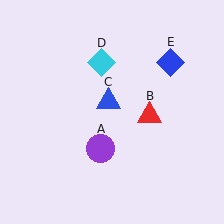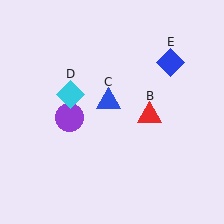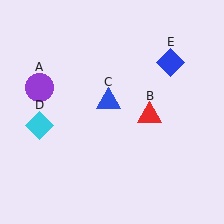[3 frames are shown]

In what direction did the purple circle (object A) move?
The purple circle (object A) moved up and to the left.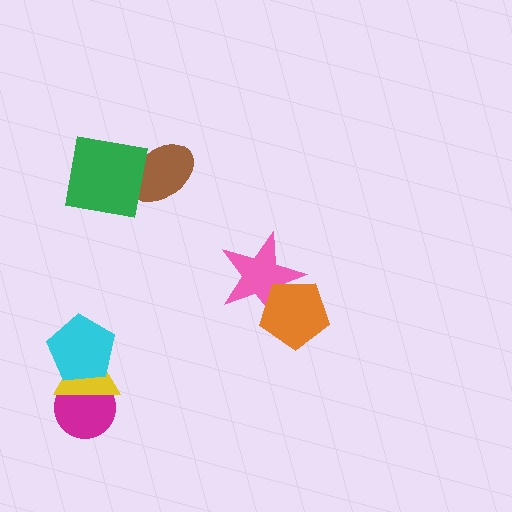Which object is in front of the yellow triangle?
The cyan pentagon is in front of the yellow triangle.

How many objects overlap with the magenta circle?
2 objects overlap with the magenta circle.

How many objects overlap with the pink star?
1 object overlaps with the pink star.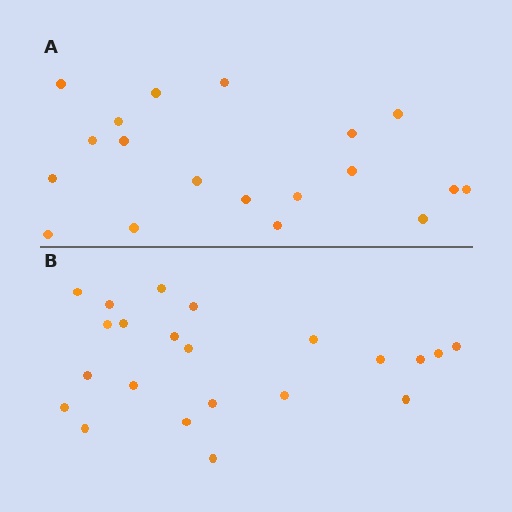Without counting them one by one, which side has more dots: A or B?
Region B (the bottom region) has more dots.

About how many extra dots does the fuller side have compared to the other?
Region B has just a few more — roughly 2 or 3 more dots than region A.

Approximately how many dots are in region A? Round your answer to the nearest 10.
About 20 dots. (The exact count is 19, which rounds to 20.)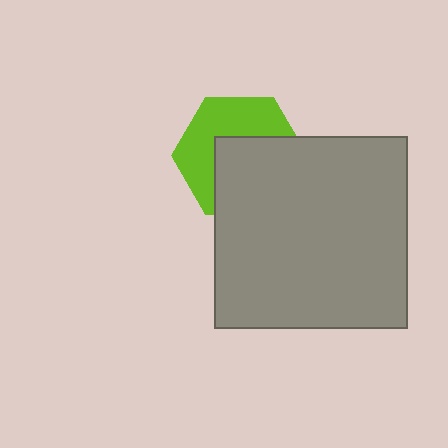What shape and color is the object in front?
The object in front is a gray square.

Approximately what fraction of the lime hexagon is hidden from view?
Roughly 53% of the lime hexagon is hidden behind the gray square.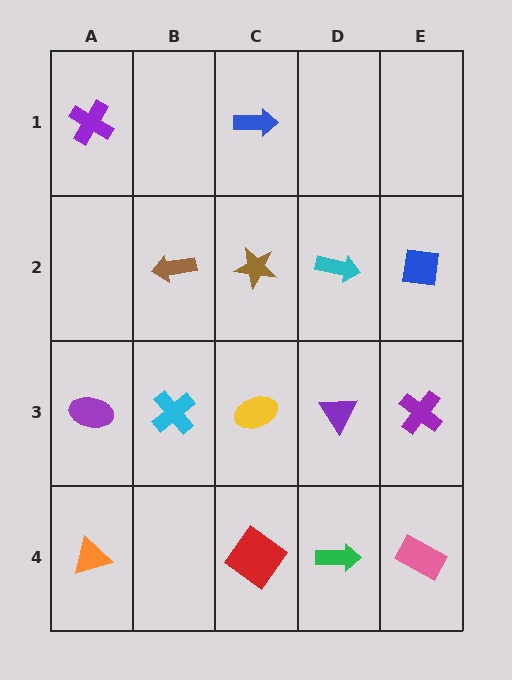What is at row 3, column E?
A purple cross.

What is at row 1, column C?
A blue arrow.